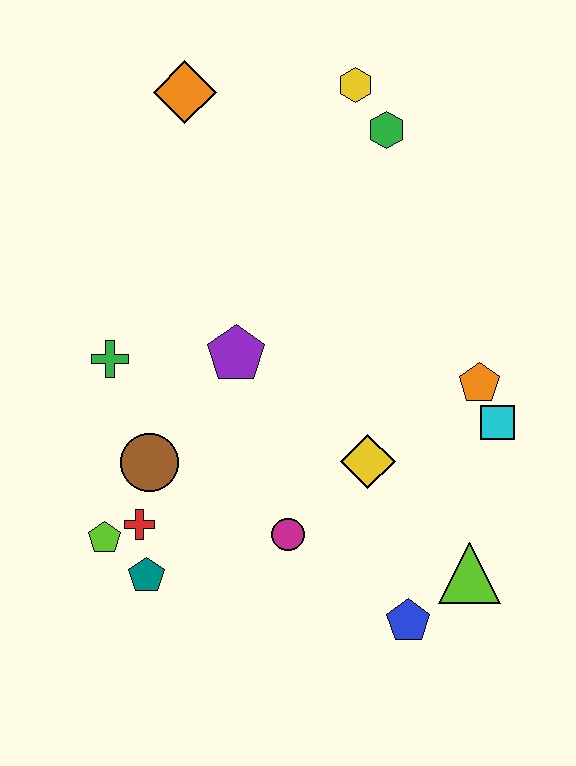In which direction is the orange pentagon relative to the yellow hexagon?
The orange pentagon is below the yellow hexagon.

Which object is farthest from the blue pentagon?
The orange diamond is farthest from the blue pentagon.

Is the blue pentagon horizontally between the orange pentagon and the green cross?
Yes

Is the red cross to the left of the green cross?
No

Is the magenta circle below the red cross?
Yes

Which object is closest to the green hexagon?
The yellow hexagon is closest to the green hexagon.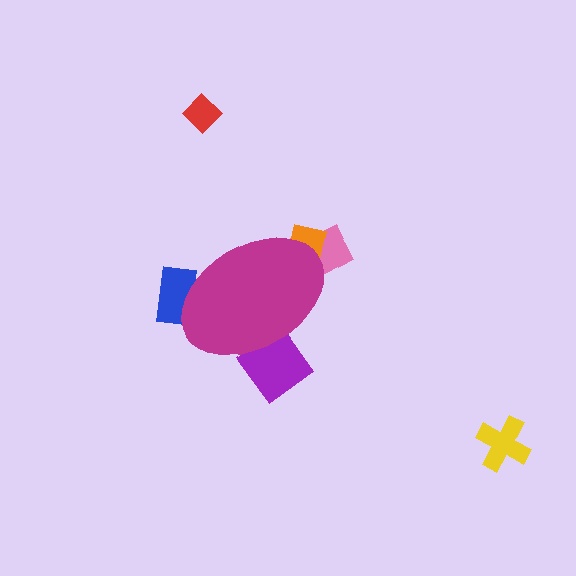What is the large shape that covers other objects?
A magenta ellipse.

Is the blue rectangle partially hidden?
Yes, the blue rectangle is partially hidden behind the magenta ellipse.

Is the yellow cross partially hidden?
No, the yellow cross is fully visible.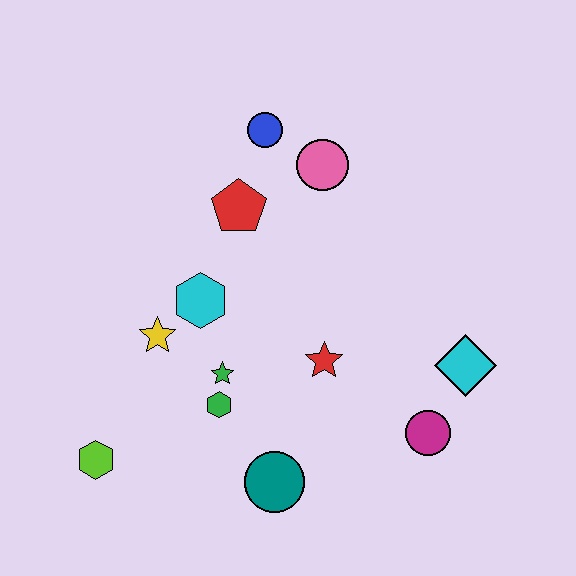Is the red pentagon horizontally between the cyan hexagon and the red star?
Yes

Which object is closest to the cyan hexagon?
The yellow star is closest to the cyan hexagon.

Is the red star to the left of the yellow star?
No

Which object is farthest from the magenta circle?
The blue circle is farthest from the magenta circle.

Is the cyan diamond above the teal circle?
Yes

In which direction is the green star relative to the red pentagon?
The green star is below the red pentagon.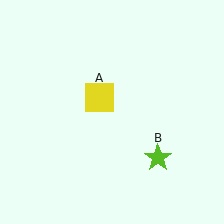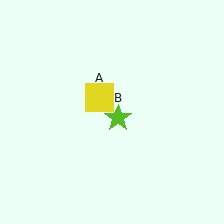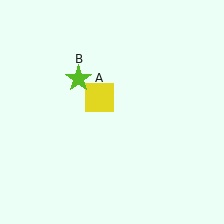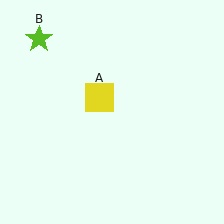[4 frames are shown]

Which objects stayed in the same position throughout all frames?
Yellow square (object A) remained stationary.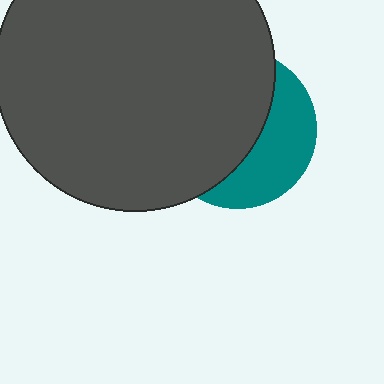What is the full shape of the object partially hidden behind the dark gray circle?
The partially hidden object is a teal circle.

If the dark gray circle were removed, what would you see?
You would see the complete teal circle.